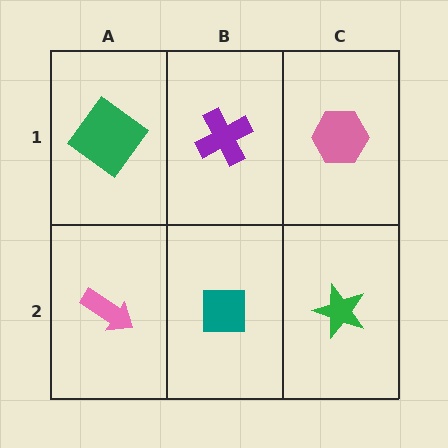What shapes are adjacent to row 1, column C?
A green star (row 2, column C), a purple cross (row 1, column B).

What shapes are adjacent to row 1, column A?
A pink arrow (row 2, column A), a purple cross (row 1, column B).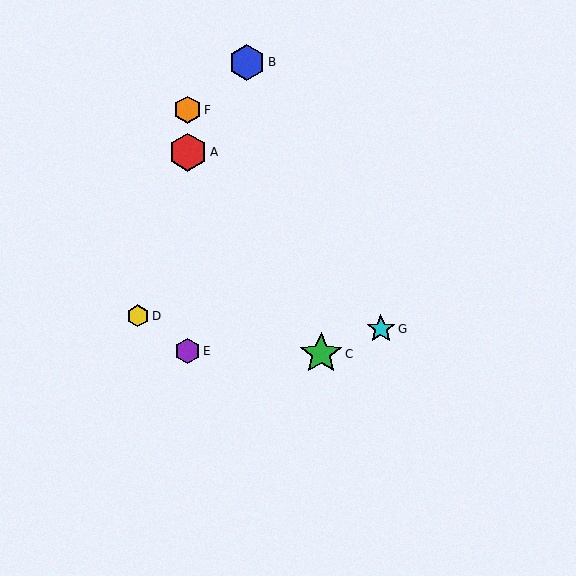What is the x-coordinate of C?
Object C is at x≈321.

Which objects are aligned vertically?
Objects A, E, F are aligned vertically.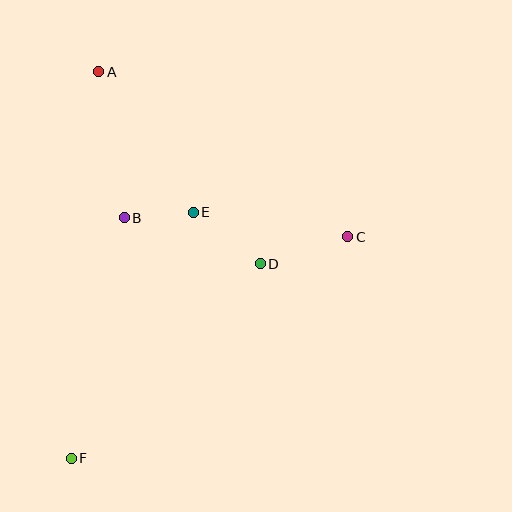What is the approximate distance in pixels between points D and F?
The distance between D and F is approximately 271 pixels.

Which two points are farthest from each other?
Points A and F are farthest from each other.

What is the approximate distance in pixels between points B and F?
The distance between B and F is approximately 246 pixels.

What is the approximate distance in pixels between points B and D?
The distance between B and D is approximately 143 pixels.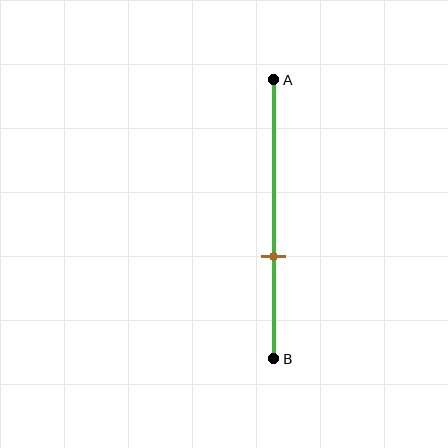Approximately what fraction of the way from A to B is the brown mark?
The brown mark is approximately 65% of the way from A to B.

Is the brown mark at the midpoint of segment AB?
No, the mark is at about 65% from A, not at the 50% midpoint.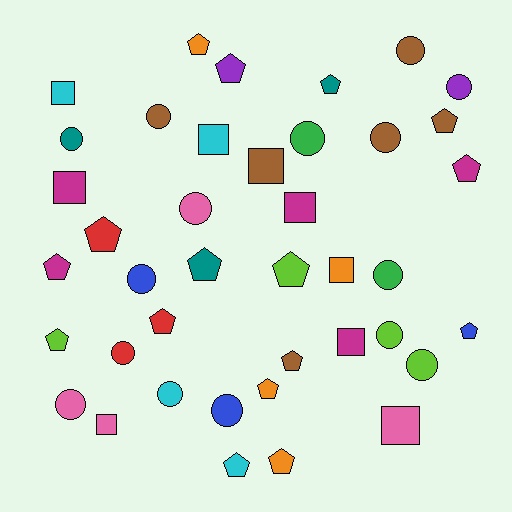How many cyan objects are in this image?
There are 4 cyan objects.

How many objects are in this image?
There are 40 objects.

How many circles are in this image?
There are 15 circles.